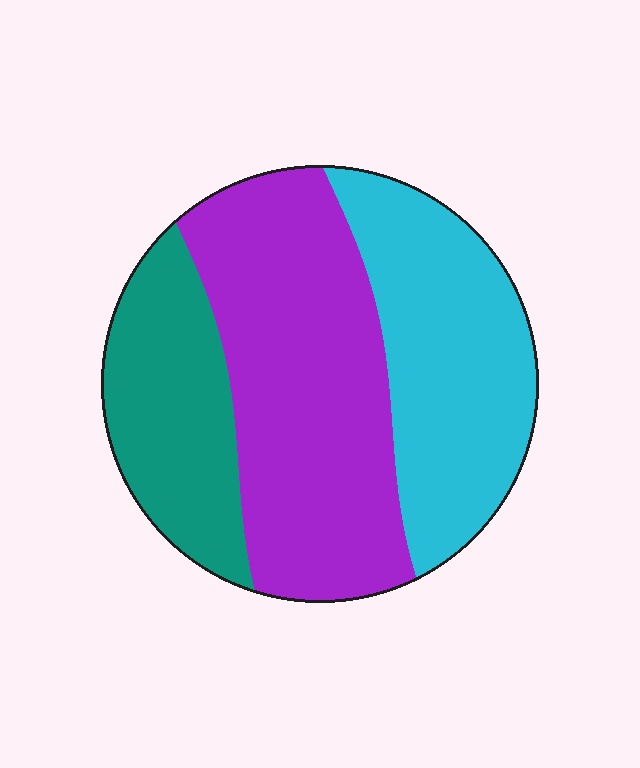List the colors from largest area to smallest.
From largest to smallest: purple, cyan, teal.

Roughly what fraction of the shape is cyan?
Cyan covers about 30% of the shape.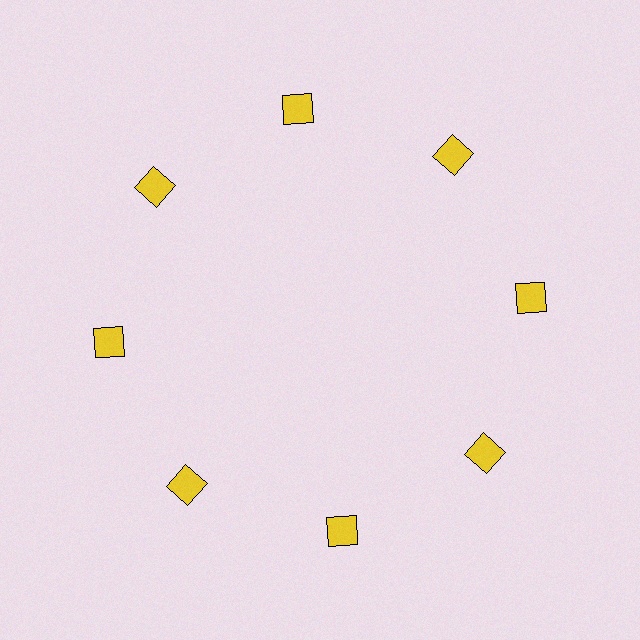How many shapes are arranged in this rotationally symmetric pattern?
There are 8 shapes, arranged in 8 groups of 1.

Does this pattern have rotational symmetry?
Yes, this pattern has 8-fold rotational symmetry. It looks the same after rotating 45 degrees around the center.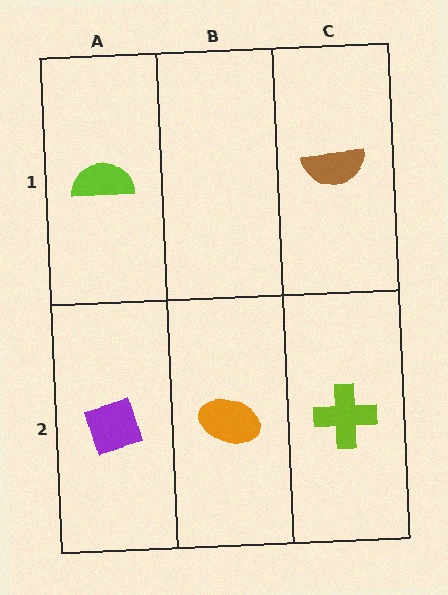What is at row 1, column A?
A lime semicircle.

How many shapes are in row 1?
2 shapes.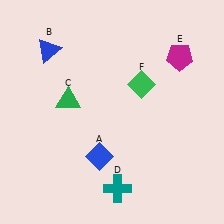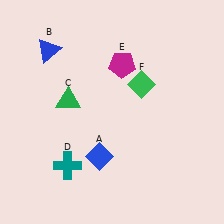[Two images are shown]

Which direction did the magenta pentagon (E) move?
The magenta pentagon (E) moved left.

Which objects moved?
The objects that moved are: the teal cross (D), the magenta pentagon (E).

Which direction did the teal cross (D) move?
The teal cross (D) moved left.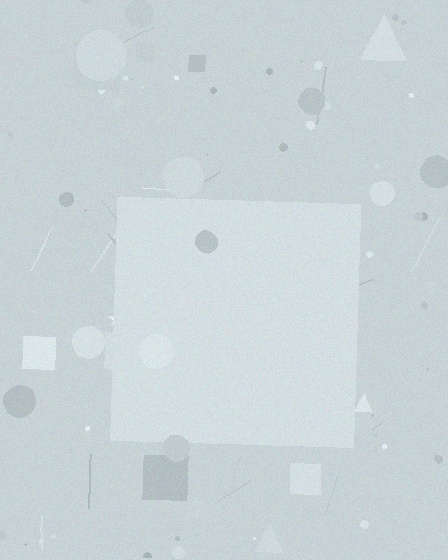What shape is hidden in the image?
A square is hidden in the image.